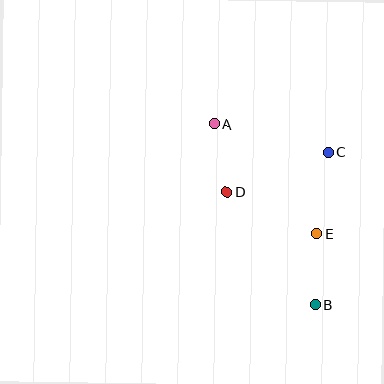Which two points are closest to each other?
Points A and D are closest to each other.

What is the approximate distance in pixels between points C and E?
The distance between C and E is approximately 82 pixels.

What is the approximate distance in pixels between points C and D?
The distance between C and D is approximately 109 pixels.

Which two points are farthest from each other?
Points A and B are farthest from each other.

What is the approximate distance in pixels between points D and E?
The distance between D and E is approximately 100 pixels.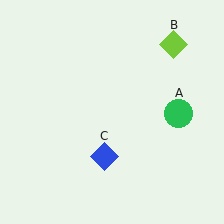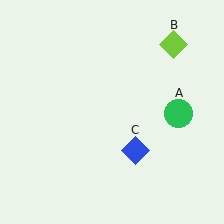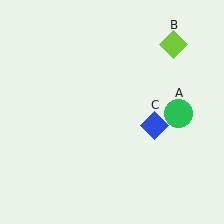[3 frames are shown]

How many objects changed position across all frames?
1 object changed position: blue diamond (object C).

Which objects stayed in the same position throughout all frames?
Green circle (object A) and lime diamond (object B) remained stationary.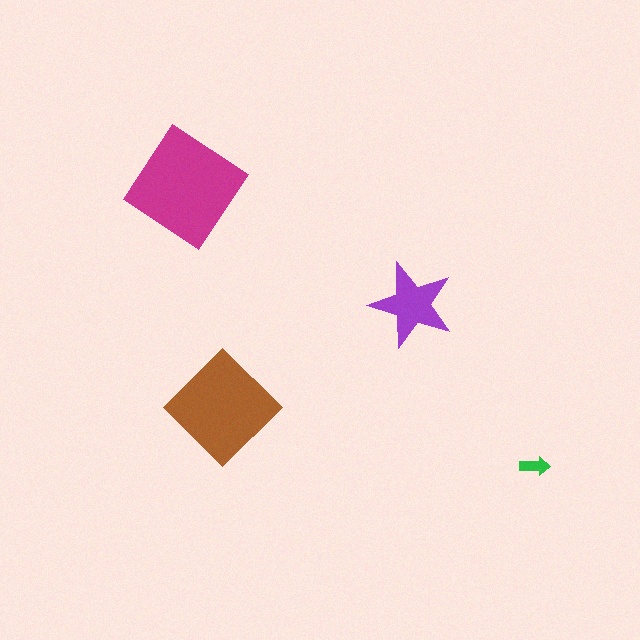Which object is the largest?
The magenta diamond.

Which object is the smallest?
The green arrow.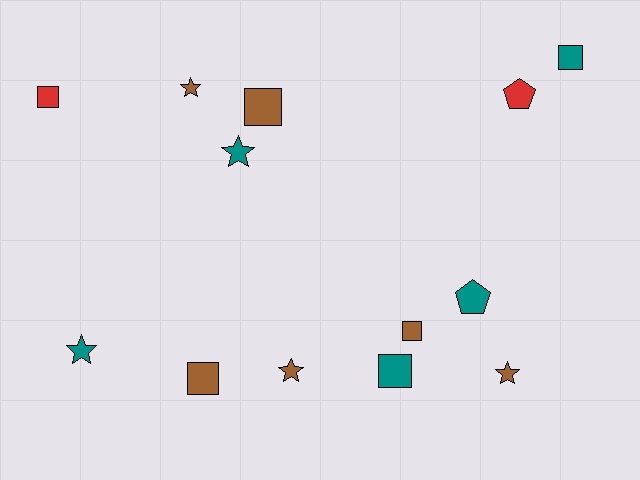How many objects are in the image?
There are 13 objects.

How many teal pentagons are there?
There is 1 teal pentagon.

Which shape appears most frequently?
Square, with 6 objects.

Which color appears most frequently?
Brown, with 6 objects.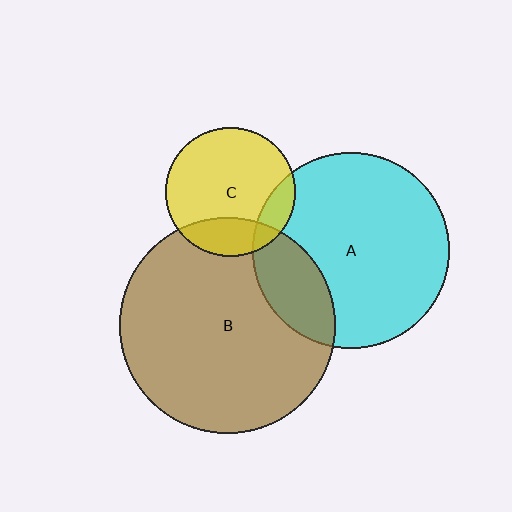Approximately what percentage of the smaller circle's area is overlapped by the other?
Approximately 20%.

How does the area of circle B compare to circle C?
Approximately 2.8 times.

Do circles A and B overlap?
Yes.